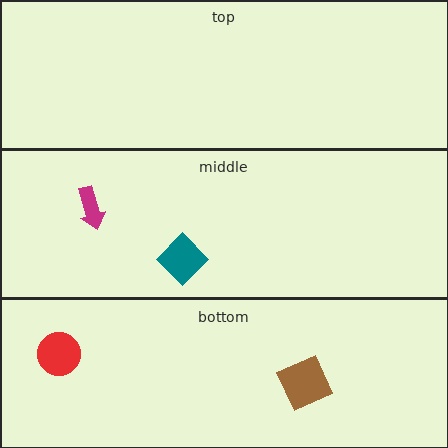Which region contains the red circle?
The bottom region.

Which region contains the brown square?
The bottom region.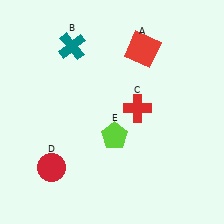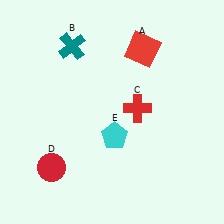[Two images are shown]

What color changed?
The pentagon (E) changed from lime in Image 1 to cyan in Image 2.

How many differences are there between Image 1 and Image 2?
There is 1 difference between the two images.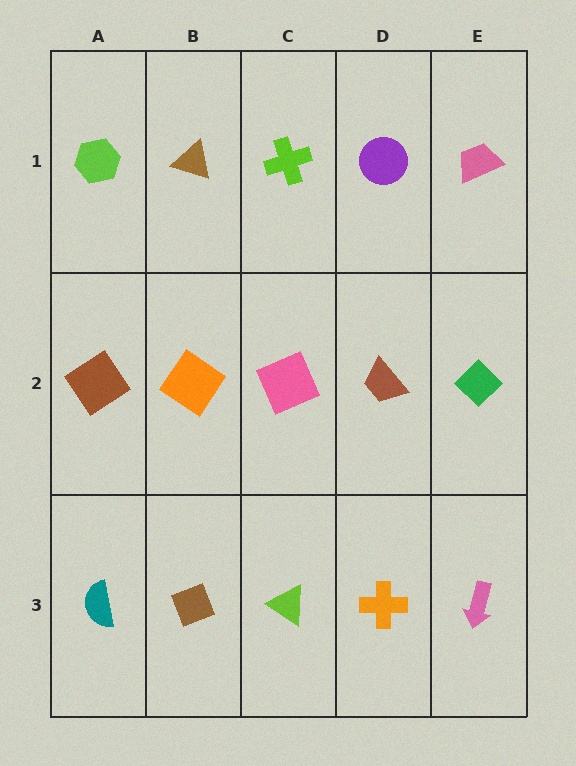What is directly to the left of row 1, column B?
A lime hexagon.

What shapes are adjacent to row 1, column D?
A brown trapezoid (row 2, column D), a lime cross (row 1, column C), a pink trapezoid (row 1, column E).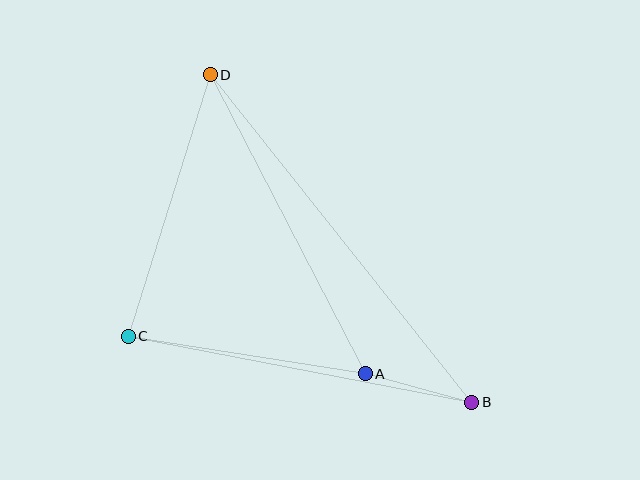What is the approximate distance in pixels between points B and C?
The distance between B and C is approximately 350 pixels.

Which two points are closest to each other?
Points A and B are closest to each other.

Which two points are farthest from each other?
Points B and D are farthest from each other.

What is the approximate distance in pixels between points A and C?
The distance between A and C is approximately 240 pixels.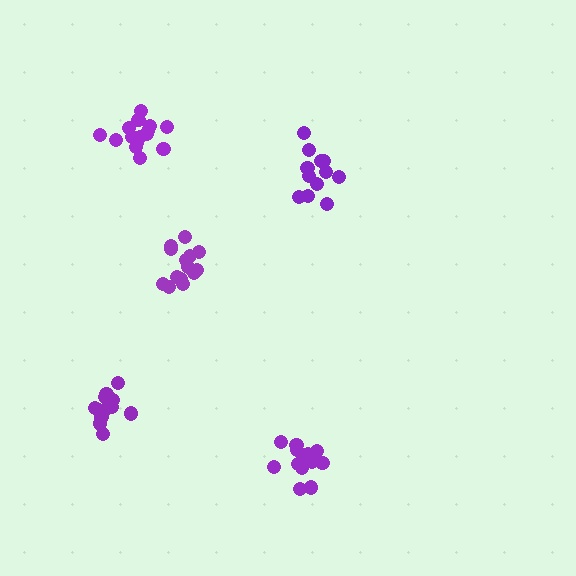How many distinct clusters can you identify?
There are 5 distinct clusters.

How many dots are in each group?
Group 1: 12 dots, Group 2: 15 dots, Group 3: 13 dots, Group 4: 14 dots, Group 5: 12 dots (66 total).